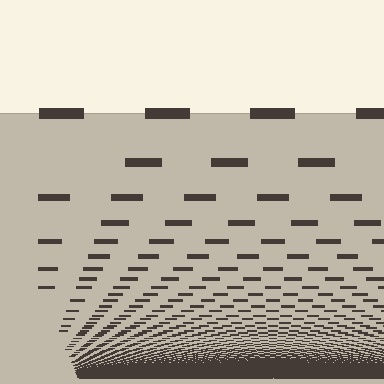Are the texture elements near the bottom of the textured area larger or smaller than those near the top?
Smaller. The gradient is inverted — elements near the bottom are smaller and denser.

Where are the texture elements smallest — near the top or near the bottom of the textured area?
Near the bottom.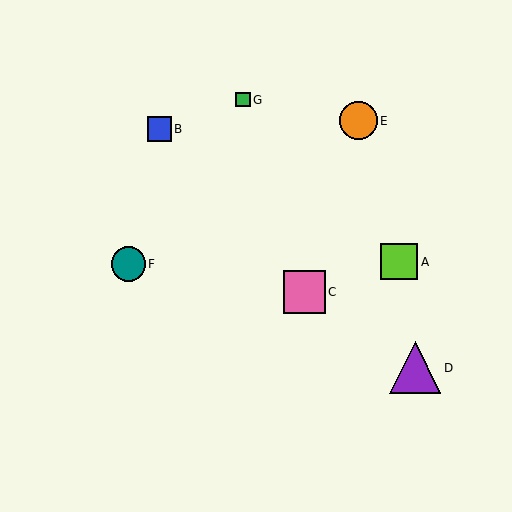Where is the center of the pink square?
The center of the pink square is at (304, 292).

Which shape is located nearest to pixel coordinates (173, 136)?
The blue square (labeled B) at (159, 129) is nearest to that location.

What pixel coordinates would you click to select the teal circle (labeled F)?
Click at (128, 264) to select the teal circle F.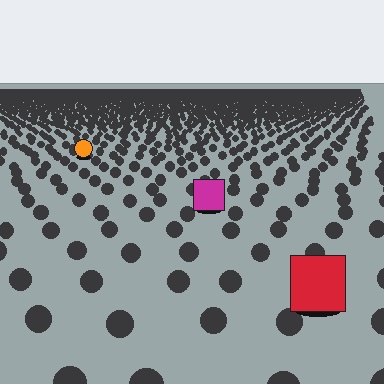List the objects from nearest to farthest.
From nearest to farthest: the red square, the magenta square, the orange circle.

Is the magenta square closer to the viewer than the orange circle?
Yes. The magenta square is closer — you can tell from the texture gradient: the ground texture is coarser near it.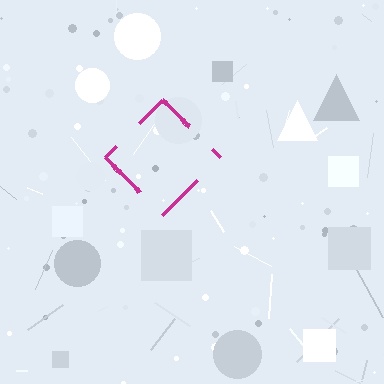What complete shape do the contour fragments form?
The contour fragments form a diamond.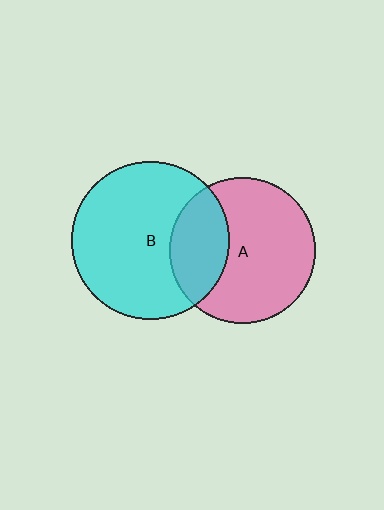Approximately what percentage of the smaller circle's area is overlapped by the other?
Approximately 30%.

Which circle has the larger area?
Circle B (cyan).